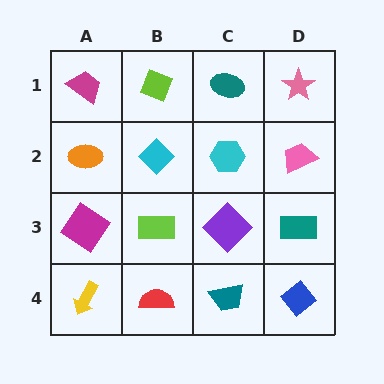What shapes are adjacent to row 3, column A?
An orange ellipse (row 2, column A), a yellow arrow (row 4, column A), a lime rectangle (row 3, column B).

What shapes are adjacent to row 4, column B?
A lime rectangle (row 3, column B), a yellow arrow (row 4, column A), a teal trapezoid (row 4, column C).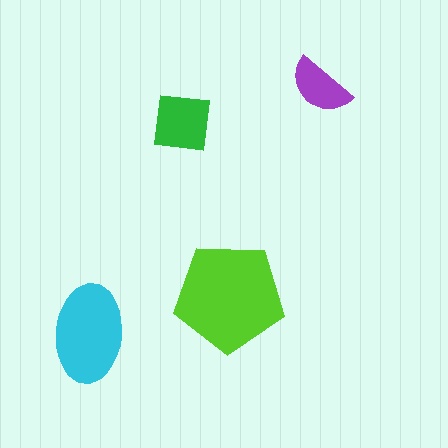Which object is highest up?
The purple semicircle is topmost.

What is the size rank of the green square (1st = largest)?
3rd.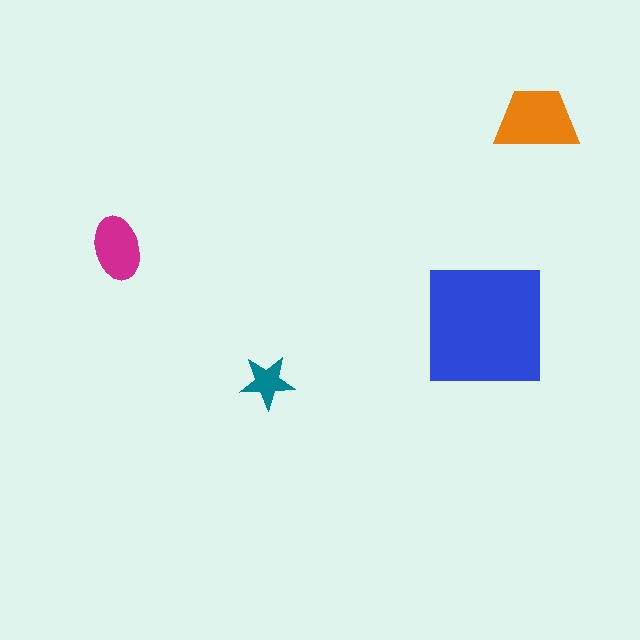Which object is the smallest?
The teal star.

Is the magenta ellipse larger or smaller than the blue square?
Smaller.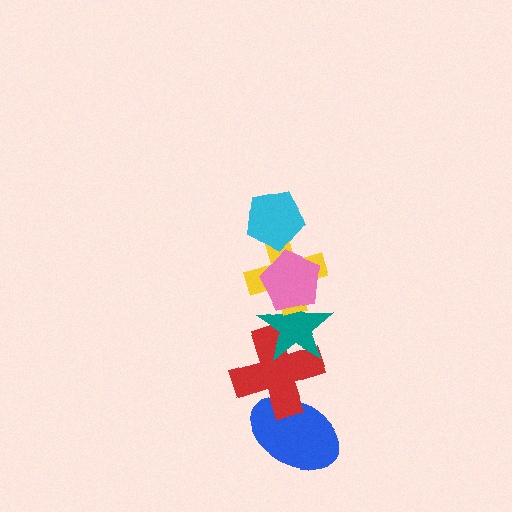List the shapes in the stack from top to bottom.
From top to bottom: the cyan pentagon, the pink pentagon, the yellow cross, the teal star, the red cross, the blue ellipse.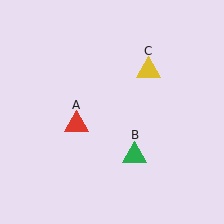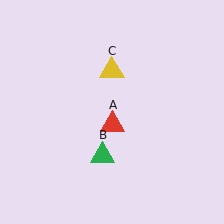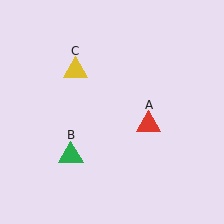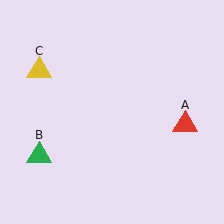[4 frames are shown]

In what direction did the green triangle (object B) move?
The green triangle (object B) moved left.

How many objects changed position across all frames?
3 objects changed position: red triangle (object A), green triangle (object B), yellow triangle (object C).